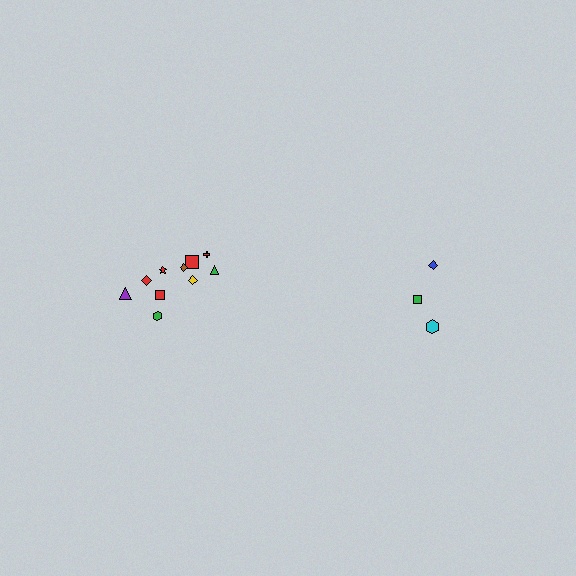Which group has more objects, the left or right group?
The left group.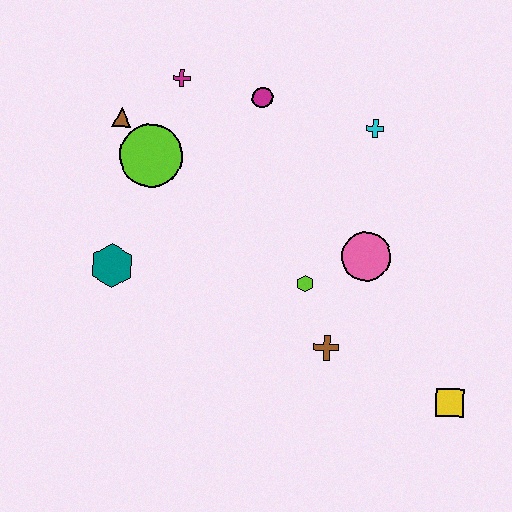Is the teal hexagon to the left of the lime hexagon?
Yes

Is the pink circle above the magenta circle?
No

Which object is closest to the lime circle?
The brown triangle is closest to the lime circle.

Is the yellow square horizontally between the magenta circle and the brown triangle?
No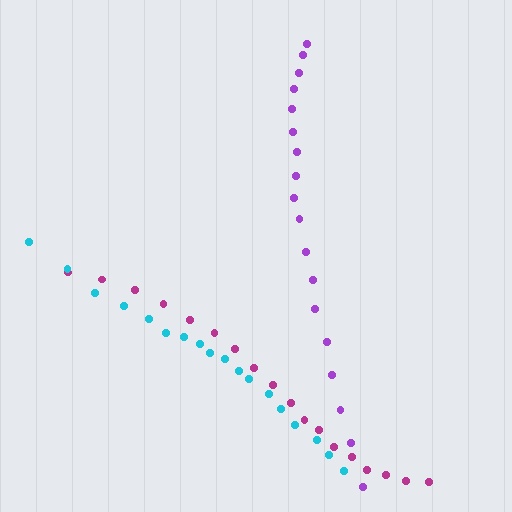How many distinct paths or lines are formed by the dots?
There are 3 distinct paths.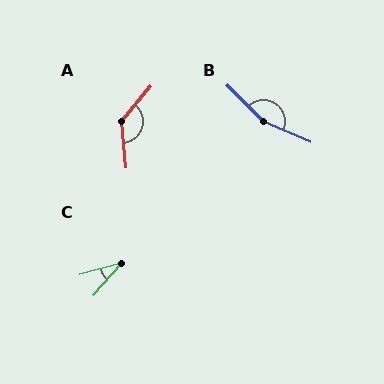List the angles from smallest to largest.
C (33°), A (136°), B (159°).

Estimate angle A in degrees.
Approximately 136 degrees.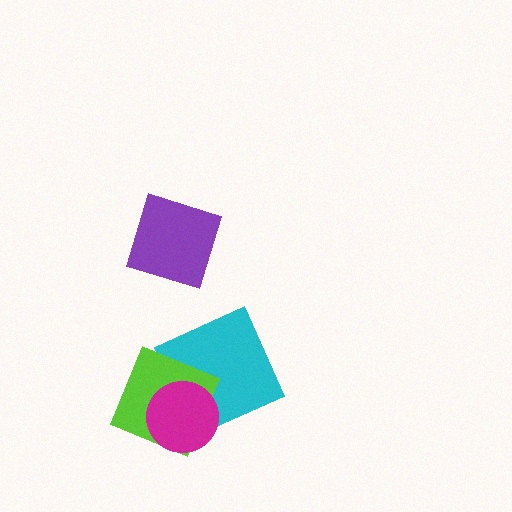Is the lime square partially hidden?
Yes, it is partially covered by another shape.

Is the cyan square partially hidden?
Yes, it is partially covered by another shape.